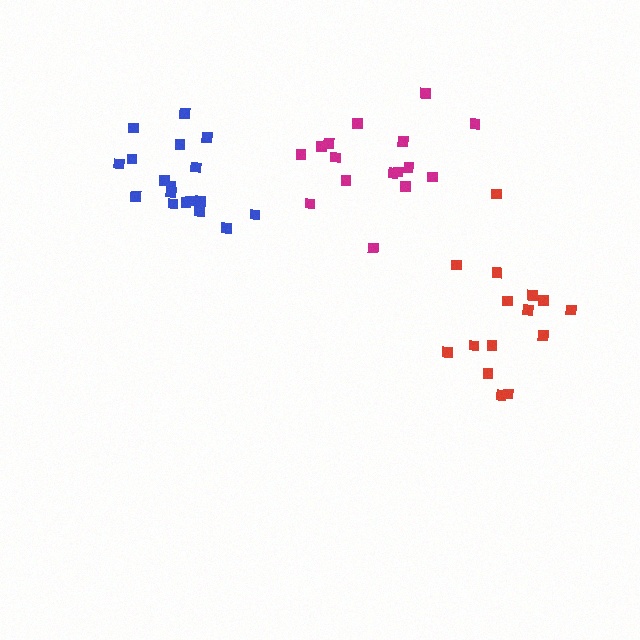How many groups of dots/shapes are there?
There are 3 groups.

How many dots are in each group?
Group 1: 15 dots, Group 2: 18 dots, Group 3: 16 dots (49 total).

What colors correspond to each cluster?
The clusters are colored: red, blue, magenta.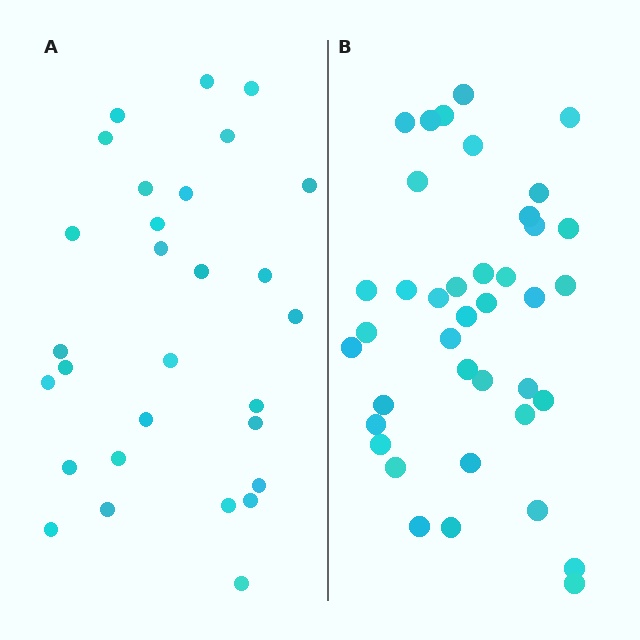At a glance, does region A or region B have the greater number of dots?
Region B (the right region) has more dots.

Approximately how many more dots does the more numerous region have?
Region B has roughly 10 or so more dots than region A.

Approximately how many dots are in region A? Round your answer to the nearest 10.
About 30 dots. (The exact count is 29, which rounds to 30.)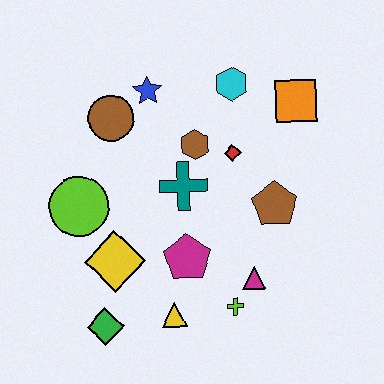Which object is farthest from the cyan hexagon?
The green diamond is farthest from the cyan hexagon.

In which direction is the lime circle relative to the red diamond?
The lime circle is to the left of the red diamond.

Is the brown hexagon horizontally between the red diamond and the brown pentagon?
No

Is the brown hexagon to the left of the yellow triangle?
No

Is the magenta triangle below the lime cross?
No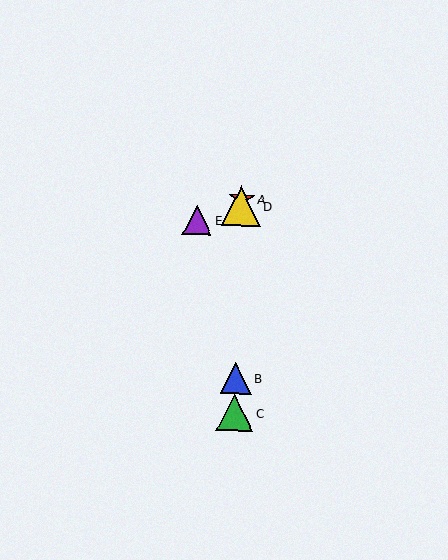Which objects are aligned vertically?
Objects A, B, C, D are aligned vertically.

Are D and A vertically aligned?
Yes, both are at x≈241.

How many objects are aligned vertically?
4 objects (A, B, C, D) are aligned vertically.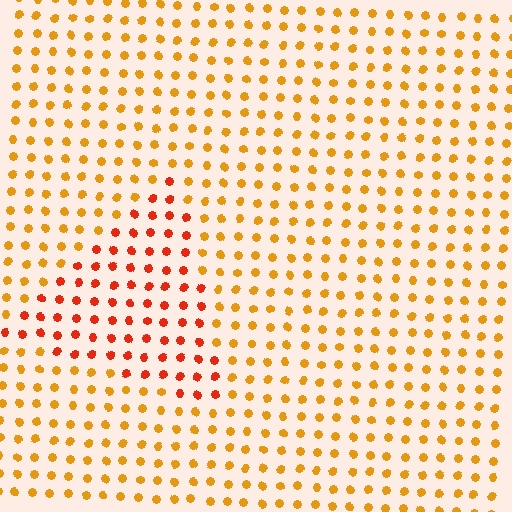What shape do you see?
I see a triangle.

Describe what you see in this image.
The image is filled with small orange elements in a uniform arrangement. A triangle-shaped region is visible where the elements are tinted to a slightly different hue, forming a subtle color boundary.